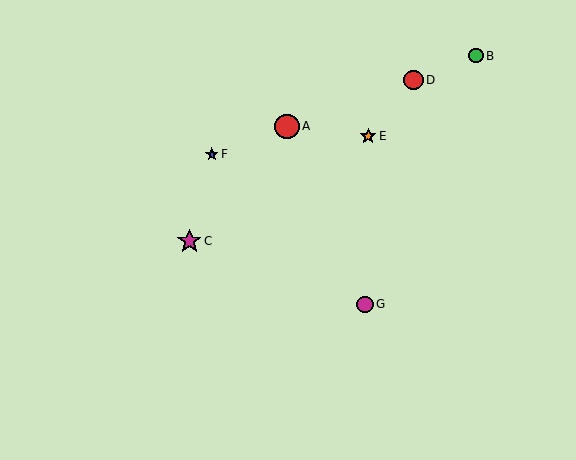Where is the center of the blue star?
The center of the blue star is at (212, 154).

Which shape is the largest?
The red circle (labeled A) is the largest.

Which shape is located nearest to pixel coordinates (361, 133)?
The orange star (labeled E) at (368, 136) is nearest to that location.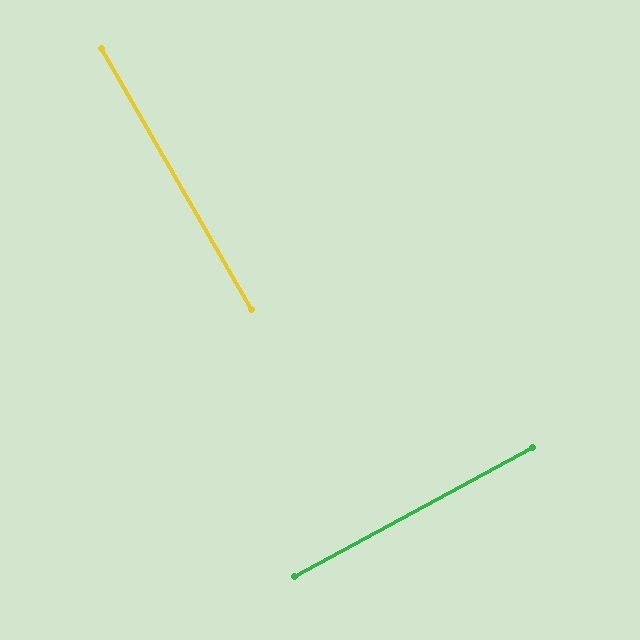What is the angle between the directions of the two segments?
Approximately 89 degrees.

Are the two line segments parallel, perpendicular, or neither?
Perpendicular — they meet at approximately 89°.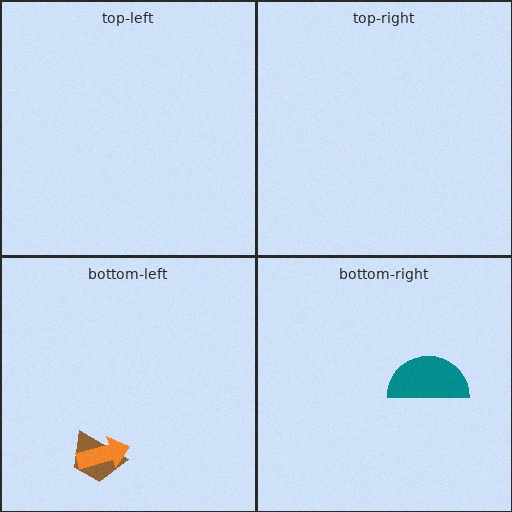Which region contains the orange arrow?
The bottom-left region.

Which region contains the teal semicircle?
The bottom-right region.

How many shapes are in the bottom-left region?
2.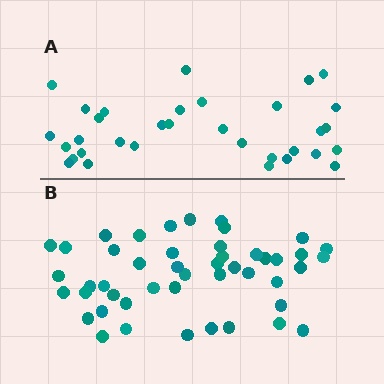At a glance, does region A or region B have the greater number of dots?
Region B (the bottom region) has more dots.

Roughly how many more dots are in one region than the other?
Region B has approximately 15 more dots than region A.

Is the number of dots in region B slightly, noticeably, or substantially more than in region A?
Region B has noticeably more, but not dramatically so. The ratio is roughly 1.4 to 1.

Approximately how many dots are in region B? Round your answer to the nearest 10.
About 50 dots. (The exact count is 47, which rounds to 50.)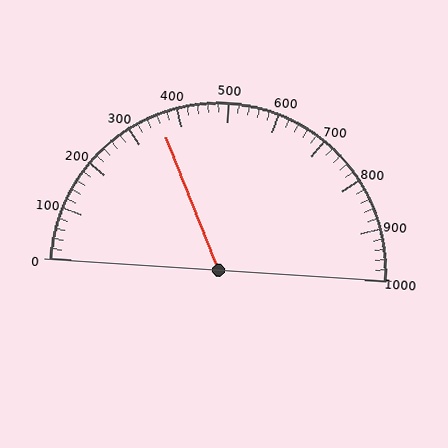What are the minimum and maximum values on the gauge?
The gauge ranges from 0 to 1000.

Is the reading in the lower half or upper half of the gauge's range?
The reading is in the lower half of the range (0 to 1000).